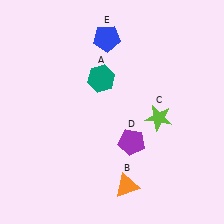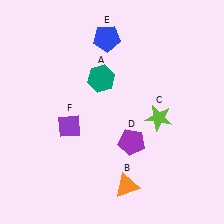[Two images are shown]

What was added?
A purple diamond (F) was added in Image 2.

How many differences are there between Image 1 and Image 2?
There is 1 difference between the two images.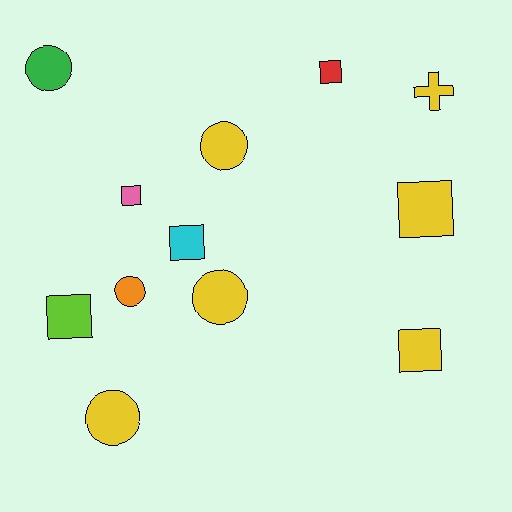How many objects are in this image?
There are 12 objects.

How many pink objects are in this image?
There is 1 pink object.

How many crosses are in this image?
There is 1 cross.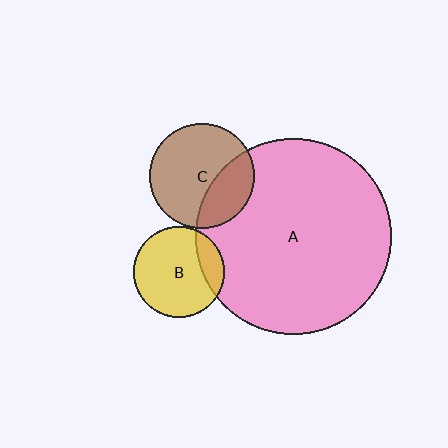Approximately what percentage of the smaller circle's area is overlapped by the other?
Approximately 30%.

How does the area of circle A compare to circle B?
Approximately 4.7 times.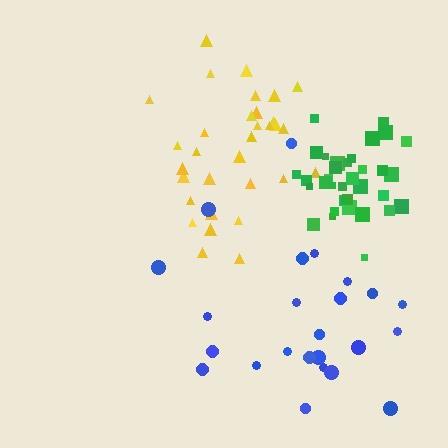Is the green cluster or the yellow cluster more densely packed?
Green.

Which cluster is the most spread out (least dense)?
Blue.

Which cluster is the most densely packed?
Green.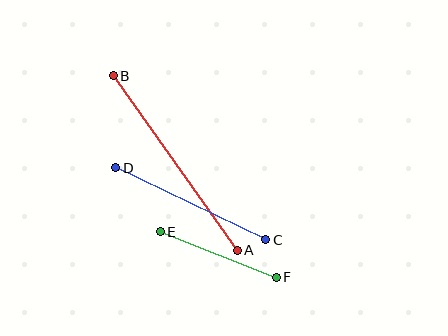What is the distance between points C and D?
The distance is approximately 166 pixels.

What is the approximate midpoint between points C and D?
The midpoint is at approximately (191, 204) pixels.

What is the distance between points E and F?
The distance is approximately 125 pixels.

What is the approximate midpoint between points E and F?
The midpoint is at approximately (218, 255) pixels.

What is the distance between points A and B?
The distance is approximately 214 pixels.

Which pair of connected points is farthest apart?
Points A and B are farthest apart.